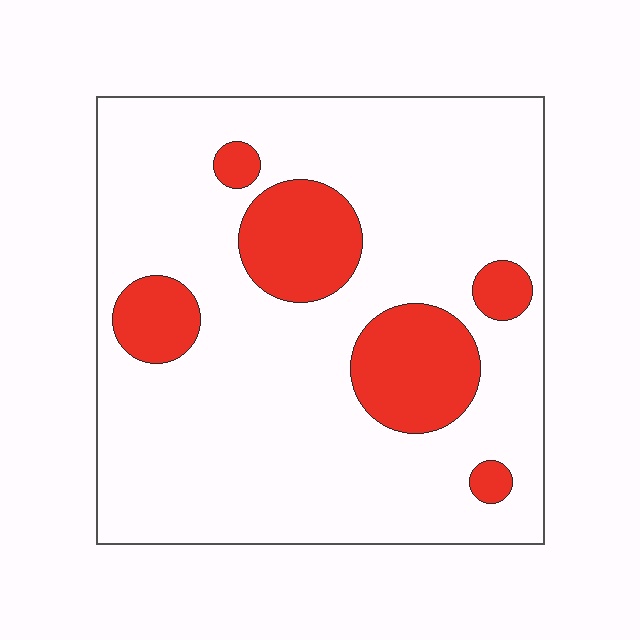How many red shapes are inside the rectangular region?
6.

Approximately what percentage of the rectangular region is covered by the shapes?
Approximately 20%.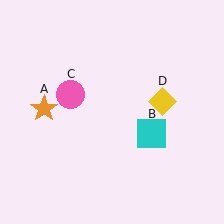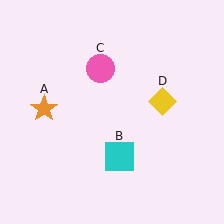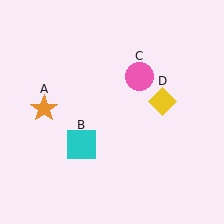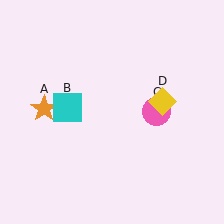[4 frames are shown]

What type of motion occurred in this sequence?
The cyan square (object B), pink circle (object C) rotated clockwise around the center of the scene.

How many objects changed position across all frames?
2 objects changed position: cyan square (object B), pink circle (object C).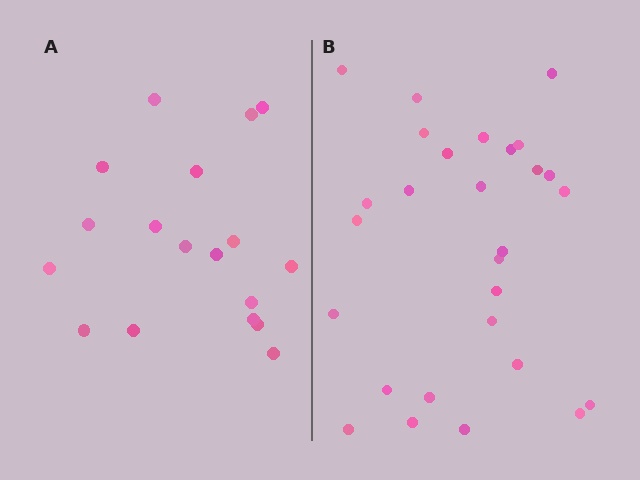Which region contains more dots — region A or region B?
Region B (the right region) has more dots.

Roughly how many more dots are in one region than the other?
Region B has roughly 10 or so more dots than region A.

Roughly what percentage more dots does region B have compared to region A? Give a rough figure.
About 55% more.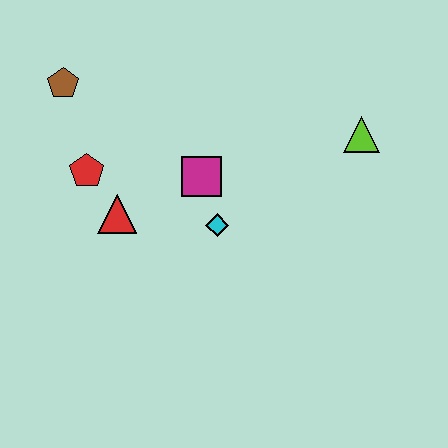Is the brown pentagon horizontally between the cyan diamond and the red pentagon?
No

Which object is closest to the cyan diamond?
The magenta square is closest to the cyan diamond.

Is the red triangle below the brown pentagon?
Yes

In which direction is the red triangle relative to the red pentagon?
The red triangle is below the red pentagon.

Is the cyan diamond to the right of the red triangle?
Yes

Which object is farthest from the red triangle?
The lime triangle is farthest from the red triangle.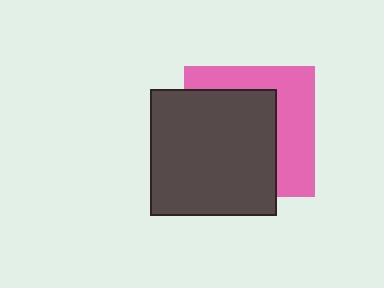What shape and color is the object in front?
The object in front is a dark gray square.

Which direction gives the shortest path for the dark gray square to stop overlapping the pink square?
Moving toward the lower-left gives the shortest separation.